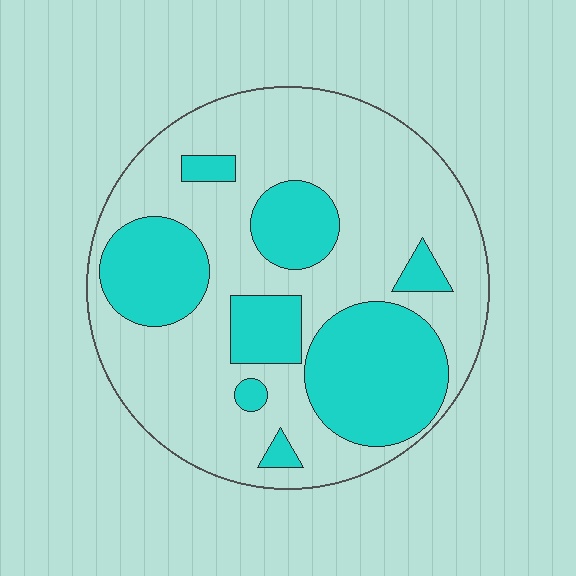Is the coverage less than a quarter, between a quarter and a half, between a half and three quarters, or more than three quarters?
Between a quarter and a half.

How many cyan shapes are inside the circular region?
8.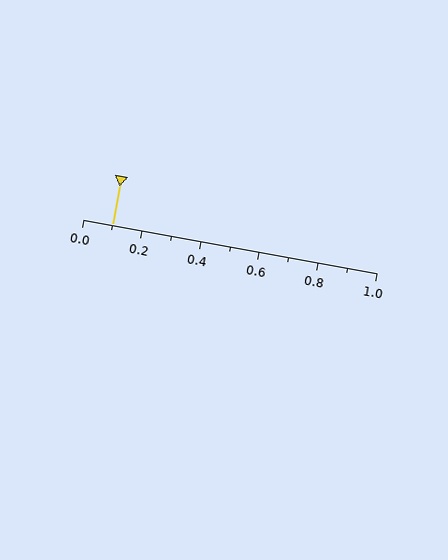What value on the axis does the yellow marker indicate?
The marker indicates approximately 0.1.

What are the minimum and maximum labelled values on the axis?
The axis runs from 0.0 to 1.0.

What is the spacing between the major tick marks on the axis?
The major ticks are spaced 0.2 apart.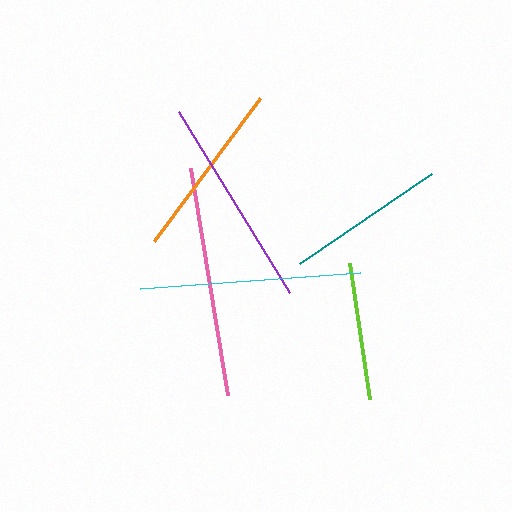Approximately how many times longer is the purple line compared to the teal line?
The purple line is approximately 1.3 times the length of the teal line.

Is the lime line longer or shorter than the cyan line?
The cyan line is longer than the lime line.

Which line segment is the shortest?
The lime line is the shortest at approximately 138 pixels.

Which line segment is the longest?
The pink line is the longest at approximately 231 pixels.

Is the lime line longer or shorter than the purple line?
The purple line is longer than the lime line.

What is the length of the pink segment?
The pink segment is approximately 231 pixels long.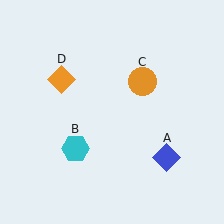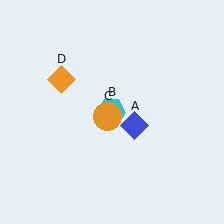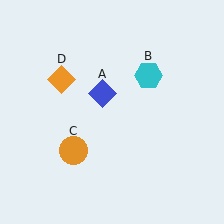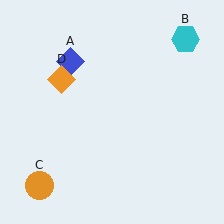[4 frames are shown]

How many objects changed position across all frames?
3 objects changed position: blue diamond (object A), cyan hexagon (object B), orange circle (object C).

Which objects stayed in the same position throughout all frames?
Orange diamond (object D) remained stationary.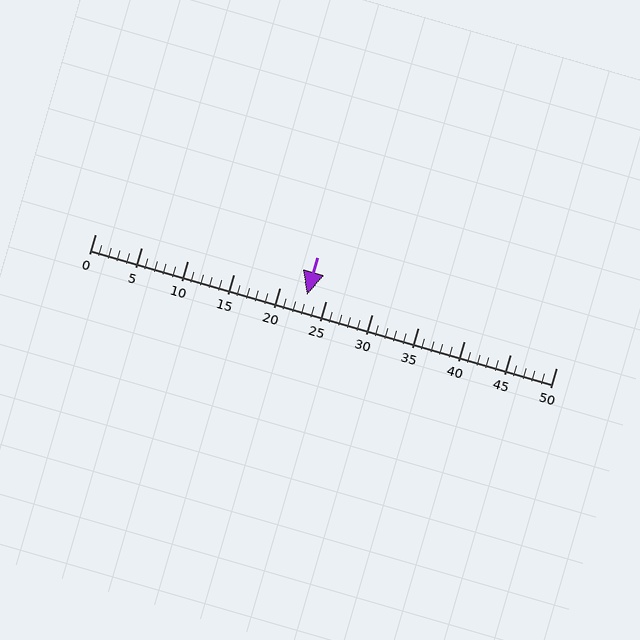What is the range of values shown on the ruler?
The ruler shows values from 0 to 50.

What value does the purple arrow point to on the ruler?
The purple arrow points to approximately 23.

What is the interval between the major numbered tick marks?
The major tick marks are spaced 5 units apart.